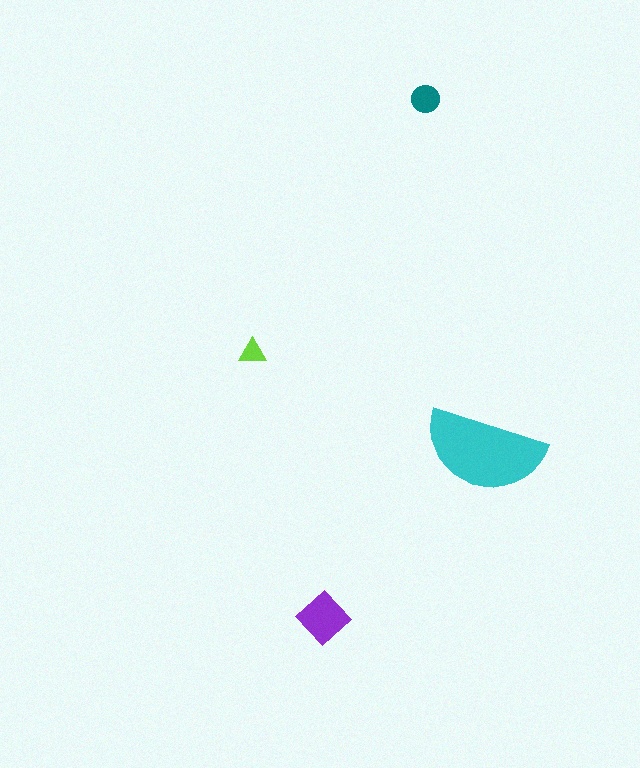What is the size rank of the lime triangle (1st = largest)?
4th.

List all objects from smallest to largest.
The lime triangle, the teal circle, the purple diamond, the cyan semicircle.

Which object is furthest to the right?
The cyan semicircle is rightmost.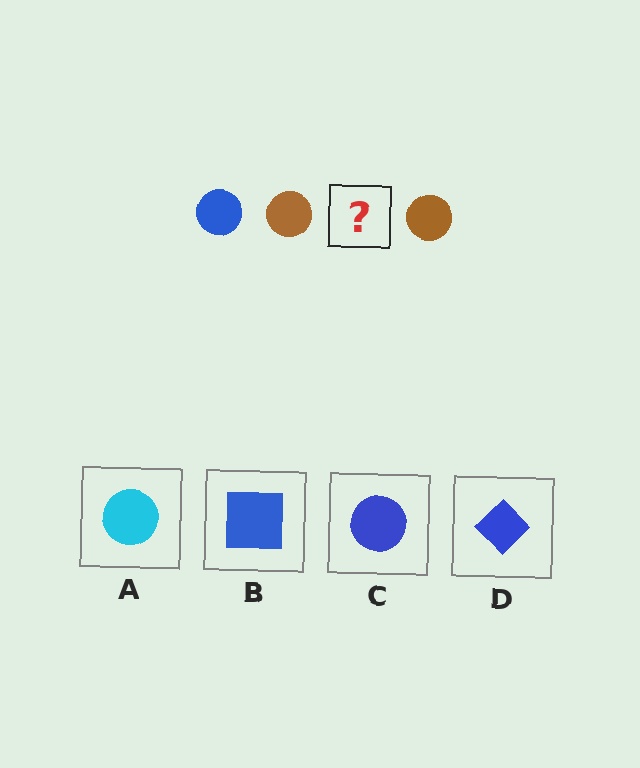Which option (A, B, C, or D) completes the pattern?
C.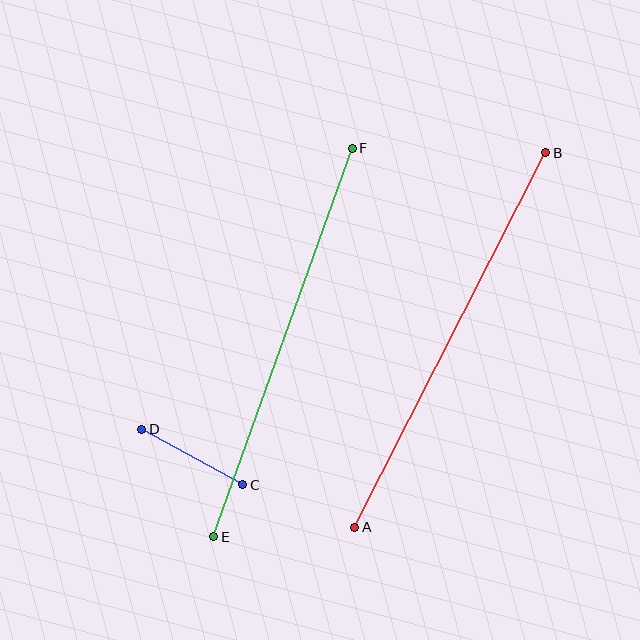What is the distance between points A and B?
The distance is approximately 421 pixels.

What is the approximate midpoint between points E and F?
The midpoint is at approximately (283, 343) pixels.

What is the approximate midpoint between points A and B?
The midpoint is at approximately (450, 340) pixels.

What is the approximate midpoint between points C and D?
The midpoint is at approximately (192, 457) pixels.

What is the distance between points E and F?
The distance is approximately 412 pixels.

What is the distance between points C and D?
The distance is approximately 115 pixels.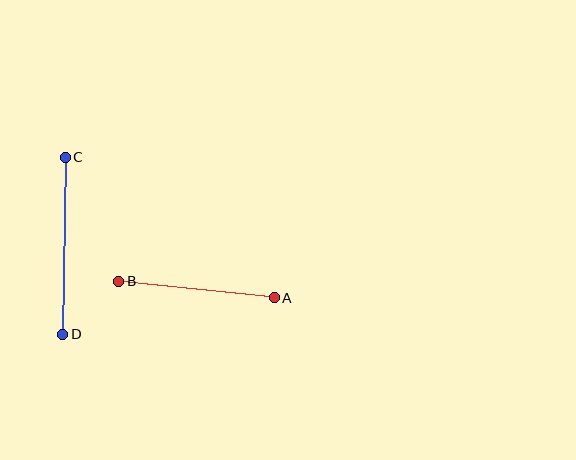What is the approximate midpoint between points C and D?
The midpoint is at approximately (64, 246) pixels.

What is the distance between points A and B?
The distance is approximately 156 pixels.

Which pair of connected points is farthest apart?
Points C and D are farthest apart.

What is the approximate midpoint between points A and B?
The midpoint is at approximately (196, 289) pixels.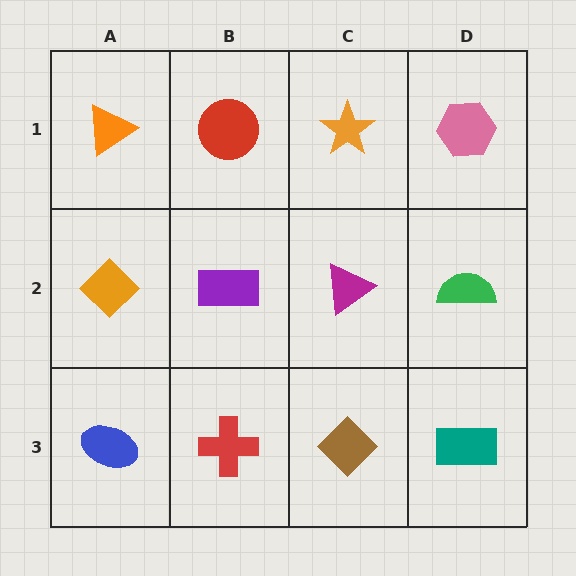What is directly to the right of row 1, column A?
A red circle.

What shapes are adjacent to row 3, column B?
A purple rectangle (row 2, column B), a blue ellipse (row 3, column A), a brown diamond (row 3, column C).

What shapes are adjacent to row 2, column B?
A red circle (row 1, column B), a red cross (row 3, column B), an orange diamond (row 2, column A), a magenta triangle (row 2, column C).